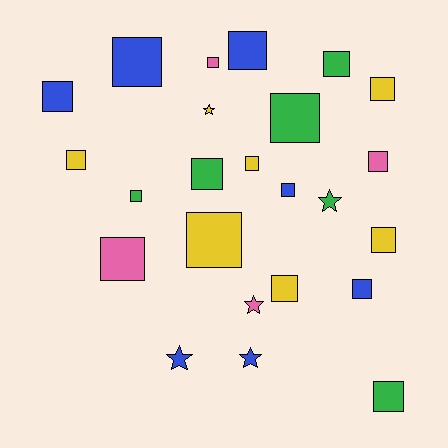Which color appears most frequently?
Blue, with 7 objects.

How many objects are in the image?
There are 24 objects.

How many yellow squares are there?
There are 6 yellow squares.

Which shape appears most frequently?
Square, with 19 objects.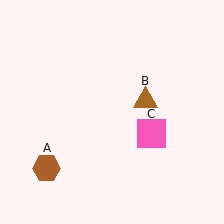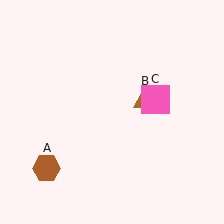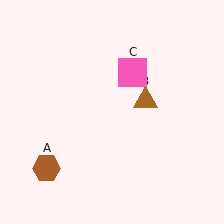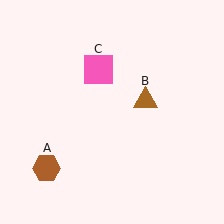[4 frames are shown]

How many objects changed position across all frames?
1 object changed position: pink square (object C).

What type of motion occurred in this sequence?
The pink square (object C) rotated counterclockwise around the center of the scene.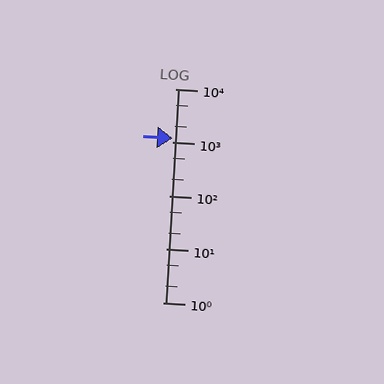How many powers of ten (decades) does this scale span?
The scale spans 4 decades, from 1 to 10000.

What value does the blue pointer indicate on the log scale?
The pointer indicates approximately 1200.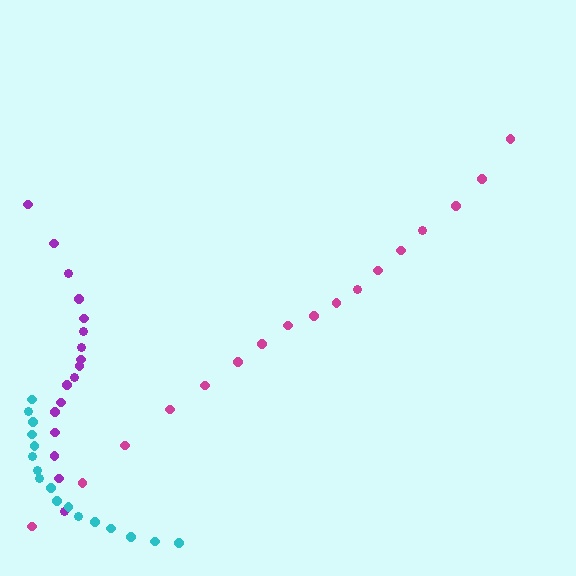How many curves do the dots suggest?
There are 3 distinct paths.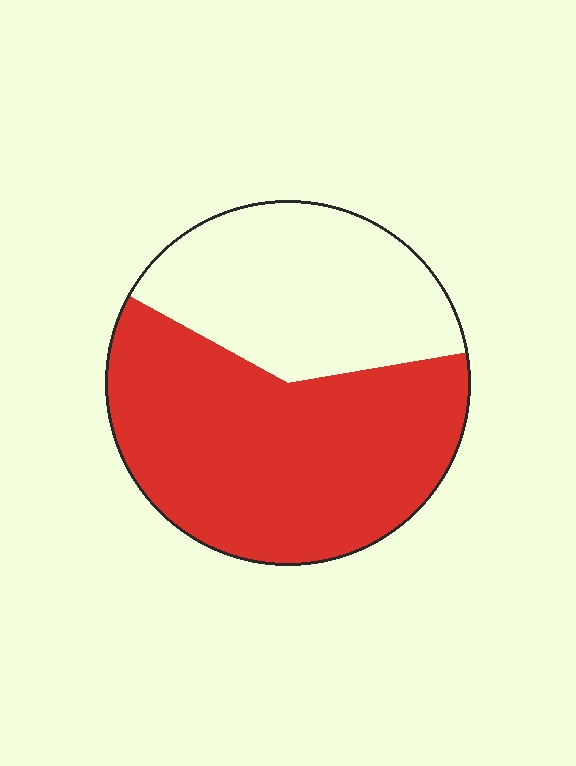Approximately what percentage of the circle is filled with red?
Approximately 60%.